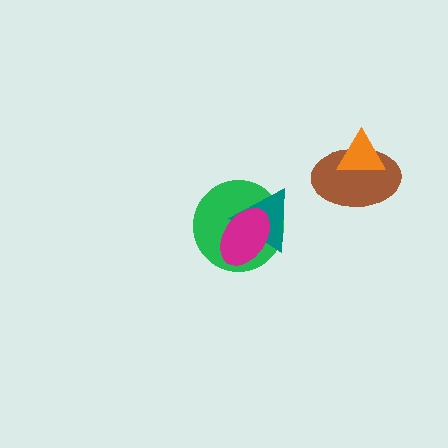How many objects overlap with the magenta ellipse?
2 objects overlap with the magenta ellipse.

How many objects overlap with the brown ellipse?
1 object overlaps with the brown ellipse.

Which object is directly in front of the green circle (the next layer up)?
The teal triangle is directly in front of the green circle.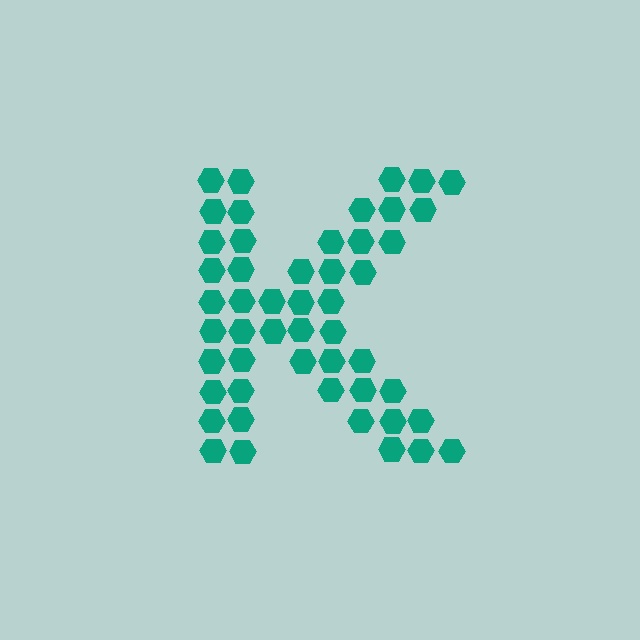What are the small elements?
The small elements are hexagons.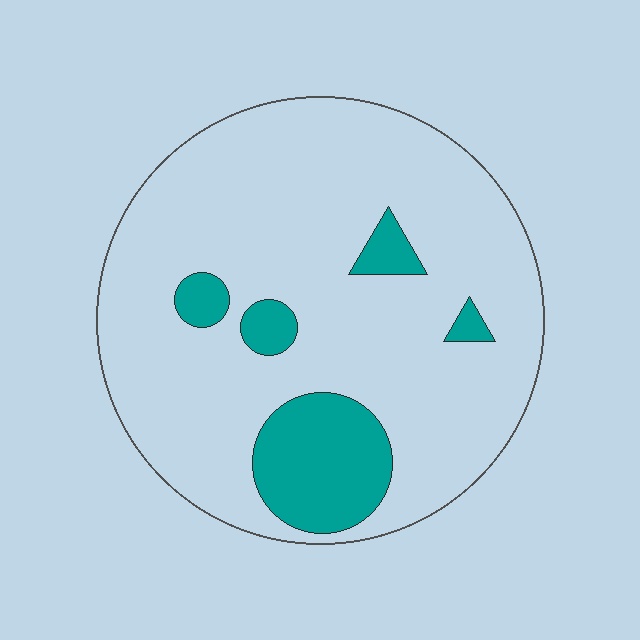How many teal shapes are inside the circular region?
5.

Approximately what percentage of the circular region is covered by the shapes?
Approximately 15%.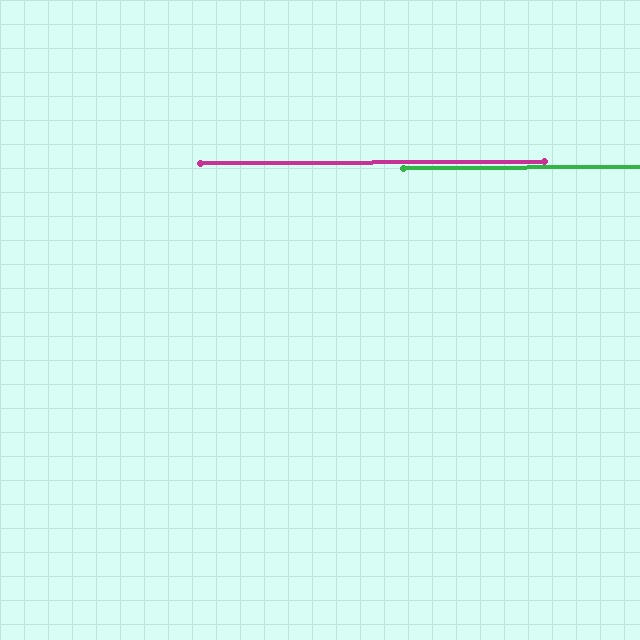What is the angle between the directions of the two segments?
Approximately 0 degrees.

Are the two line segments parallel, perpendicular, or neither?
Parallel — their directions differ by only 0.3°.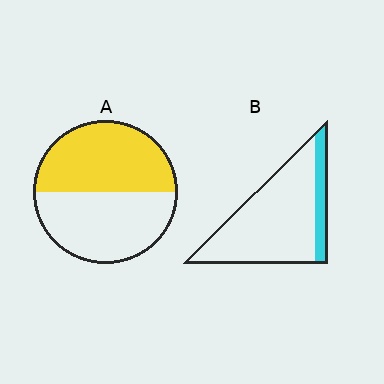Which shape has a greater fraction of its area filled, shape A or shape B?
Shape A.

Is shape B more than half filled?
No.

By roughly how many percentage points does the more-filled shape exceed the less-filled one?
By roughly 35 percentage points (A over B).